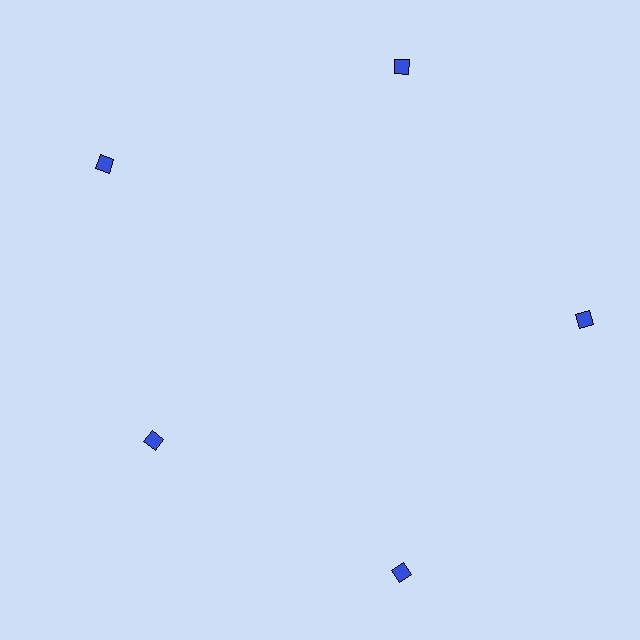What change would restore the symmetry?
The symmetry would be restored by moving it outward, back onto the ring so that all 5 diamonds sit at equal angles and equal distance from the center.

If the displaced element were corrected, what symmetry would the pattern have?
It would have 5-fold rotational symmetry — the pattern would map onto itself every 72 degrees.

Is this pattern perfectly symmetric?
No. The 5 blue diamonds are arranged in a ring, but one element near the 8 o'clock position is pulled inward toward the center, breaking the 5-fold rotational symmetry.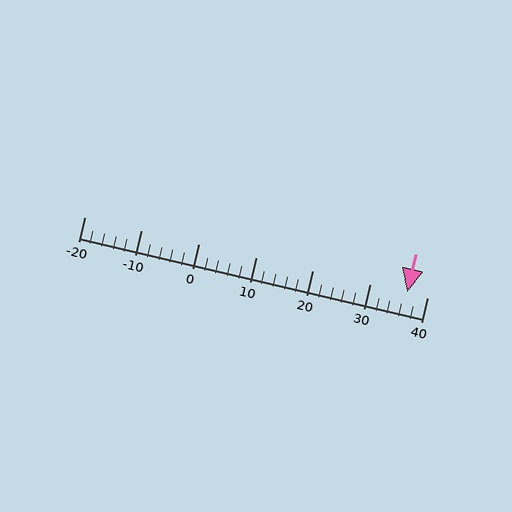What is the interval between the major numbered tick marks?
The major tick marks are spaced 10 units apart.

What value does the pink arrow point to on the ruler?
The pink arrow points to approximately 36.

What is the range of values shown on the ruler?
The ruler shows values from -20 to 40.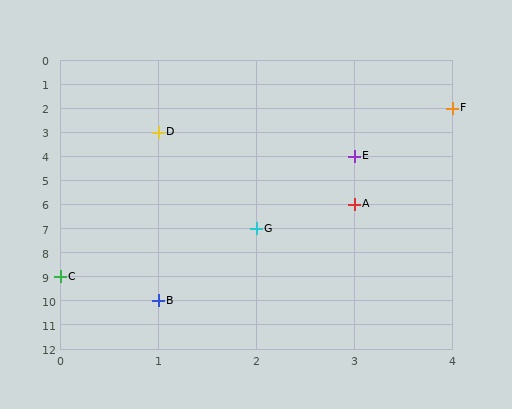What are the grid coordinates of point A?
Point A is at grid coordinates (3, 6).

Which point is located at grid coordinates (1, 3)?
Point D is at (1, 3).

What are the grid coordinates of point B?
Point B is at grid coordinates (1, 10).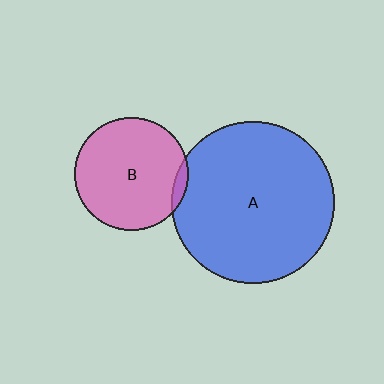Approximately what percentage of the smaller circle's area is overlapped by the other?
Approximately 5%.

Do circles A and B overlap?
Yes.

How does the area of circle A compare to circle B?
Approximately 2.0 times.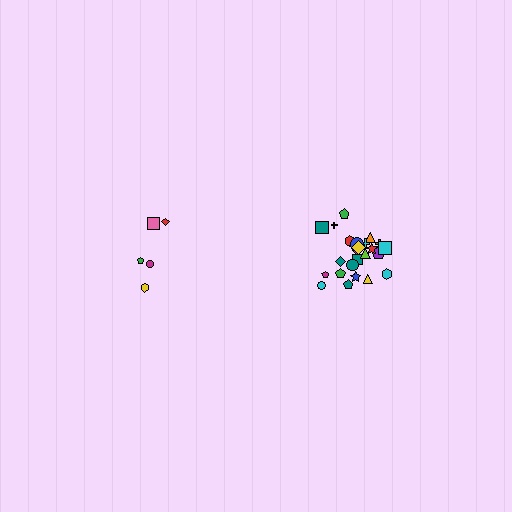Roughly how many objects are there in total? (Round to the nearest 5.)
Roughly 30 objects in total.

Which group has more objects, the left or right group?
The right group.